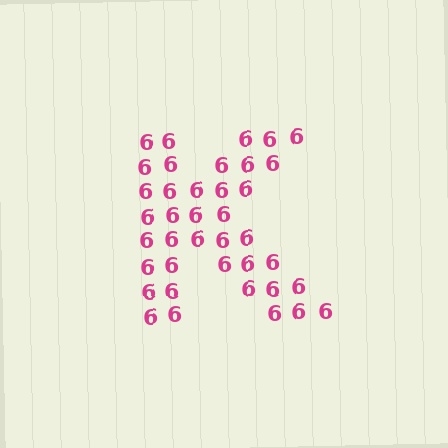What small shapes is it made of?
It is made of small digit 6's.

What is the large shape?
The large shape is the letter K.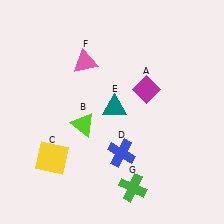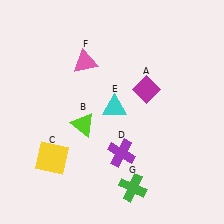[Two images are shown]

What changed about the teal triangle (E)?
In Image 1, E is teal. In Image 2, it changed to cyan.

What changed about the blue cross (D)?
In Image 1, D is blue. In Image 2, it changed to purple.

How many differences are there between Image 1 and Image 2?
There are 2 differences between the two images.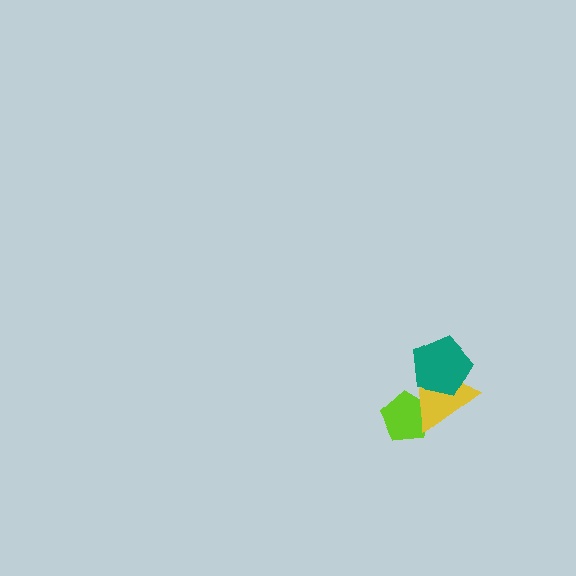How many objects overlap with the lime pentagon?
1 object overlaps with the lime pentagon.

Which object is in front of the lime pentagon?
The yellow triangle is in front of the lime pentagon.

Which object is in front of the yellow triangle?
The teal pentagon is in front of the yellow triangle.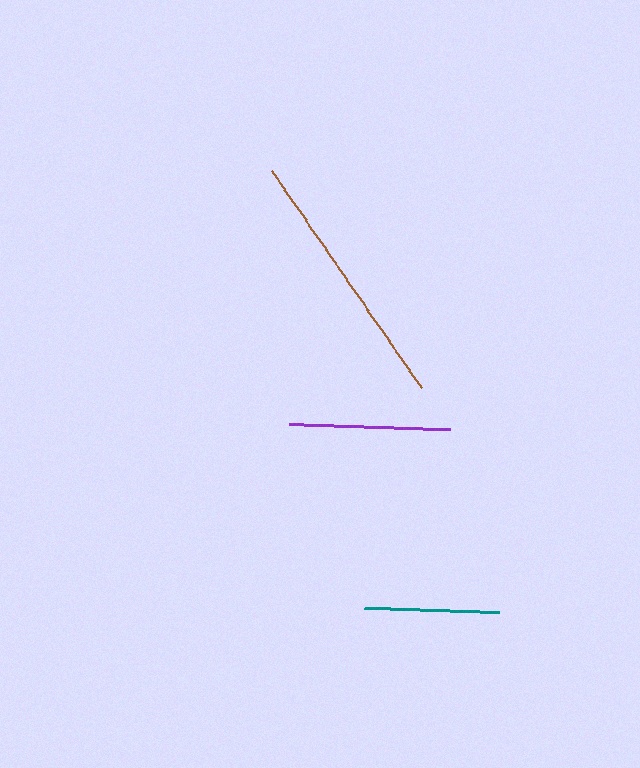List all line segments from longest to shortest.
From longest to shortest: brown, purple, teal.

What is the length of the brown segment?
The brown segment is approximately 264 pixels long.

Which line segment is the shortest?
The teal line is the shortest at approximately 135 pixels.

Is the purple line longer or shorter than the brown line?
The brown line is longer than the purple line.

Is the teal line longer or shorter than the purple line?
The purple line is longer than the teal line.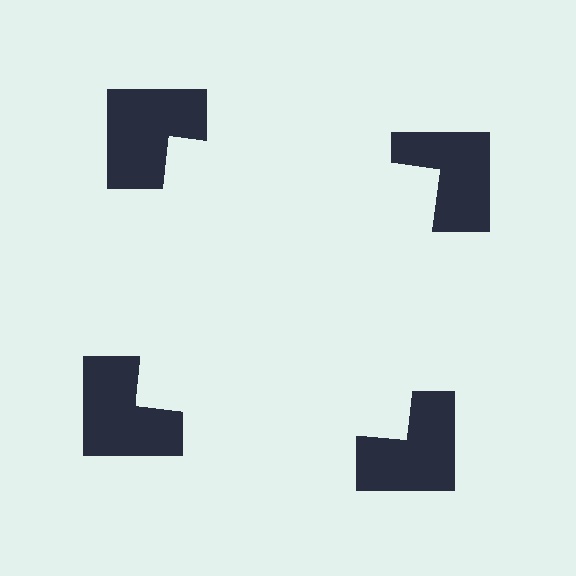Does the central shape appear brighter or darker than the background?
It typically appears slightly brighter than the background, even though no actual brightness change is drawn.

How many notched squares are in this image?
There are 4 — one at each vertex of the illusory square.